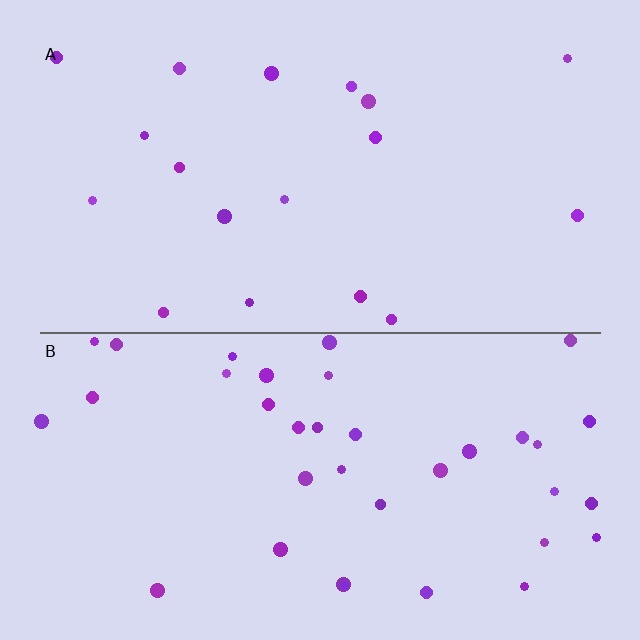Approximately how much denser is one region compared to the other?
Approximately 2.1× — region B over region A.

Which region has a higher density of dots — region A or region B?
B (the bottom).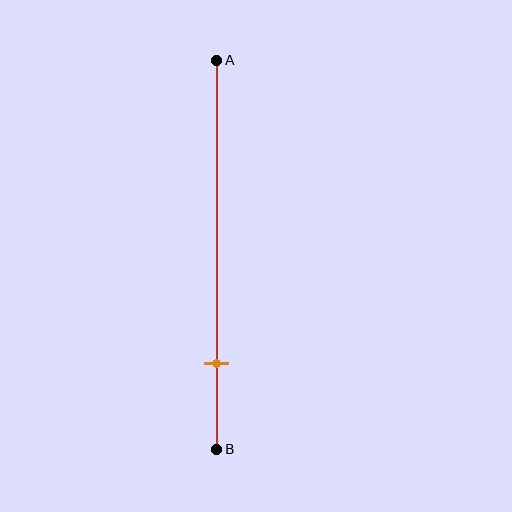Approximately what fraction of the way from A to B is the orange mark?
The orange mark is approximately 80% of the way from A to B.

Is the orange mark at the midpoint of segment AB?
No, the mark is at about 80% from A, not at the 50% midpoint.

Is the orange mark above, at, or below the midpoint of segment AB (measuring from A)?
The orange mark is below the midpoint of segment AB.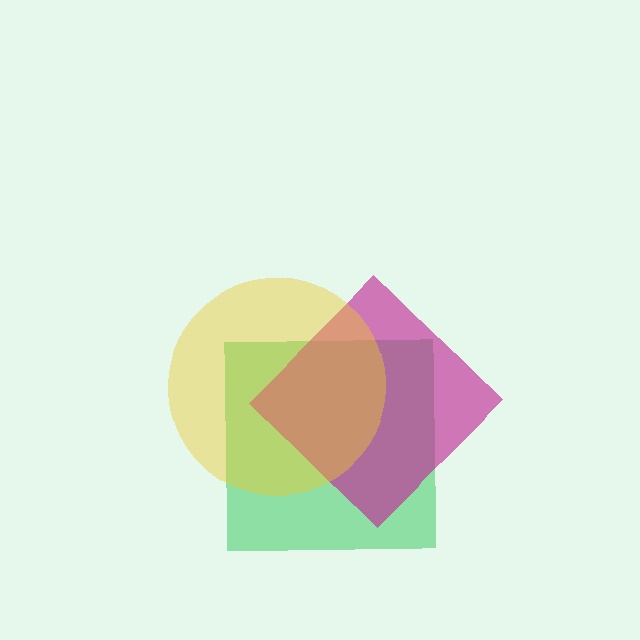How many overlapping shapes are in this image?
There are 3 overlapping shapes in the image.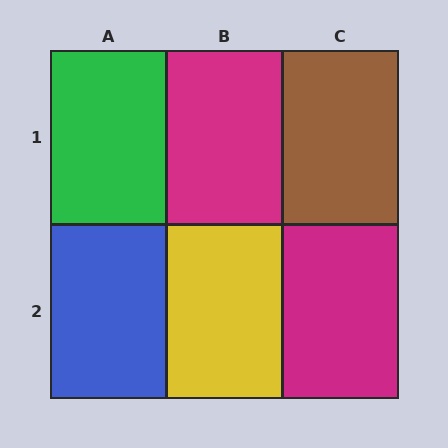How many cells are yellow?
1 cell is yellow.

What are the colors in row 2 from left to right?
Blue, yellow, magenta.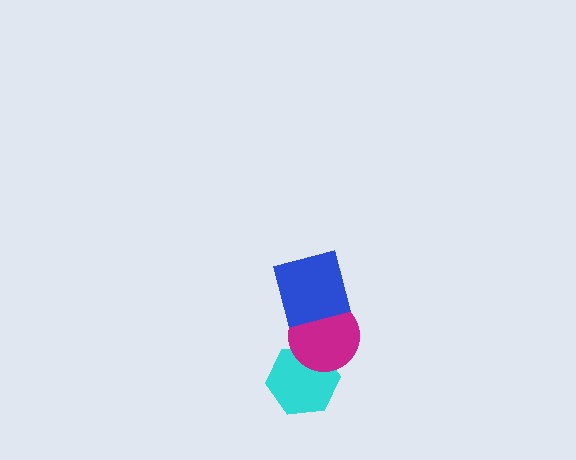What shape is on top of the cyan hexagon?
The magenta circle is on top of the cyan hexagon.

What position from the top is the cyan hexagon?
The cyan hexagon is 3rd from the top.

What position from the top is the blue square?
The blue square is 1st from the top.